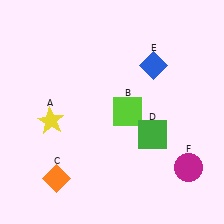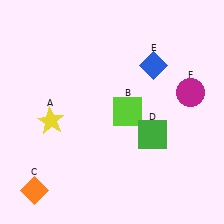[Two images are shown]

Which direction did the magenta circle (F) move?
The magenta circle (F) moved up.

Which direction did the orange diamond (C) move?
The orange diamond (C) moved left.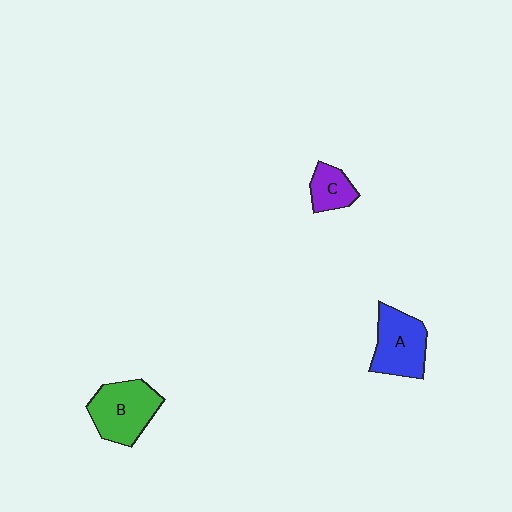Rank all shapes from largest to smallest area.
From largest to smallest: B (green), A (blue), C (purple).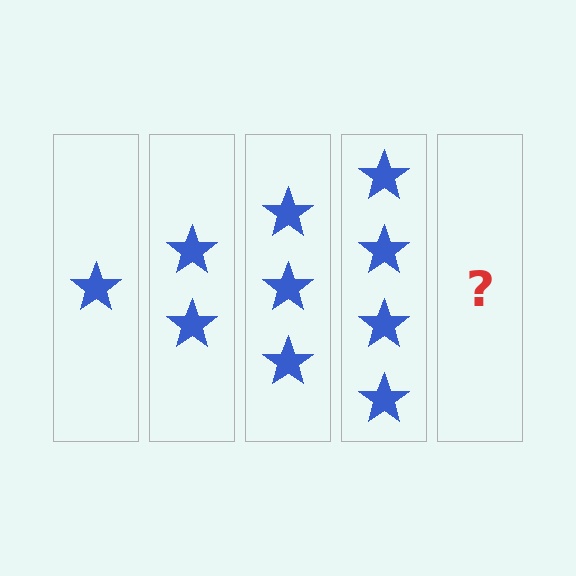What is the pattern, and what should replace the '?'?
The pattern is that each step adds one more star. The '?' should be 5 stars.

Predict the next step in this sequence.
The next step is 5 stars.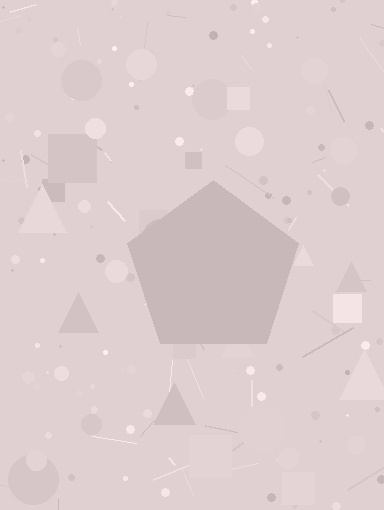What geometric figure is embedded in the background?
A pentagon is embedded in the background.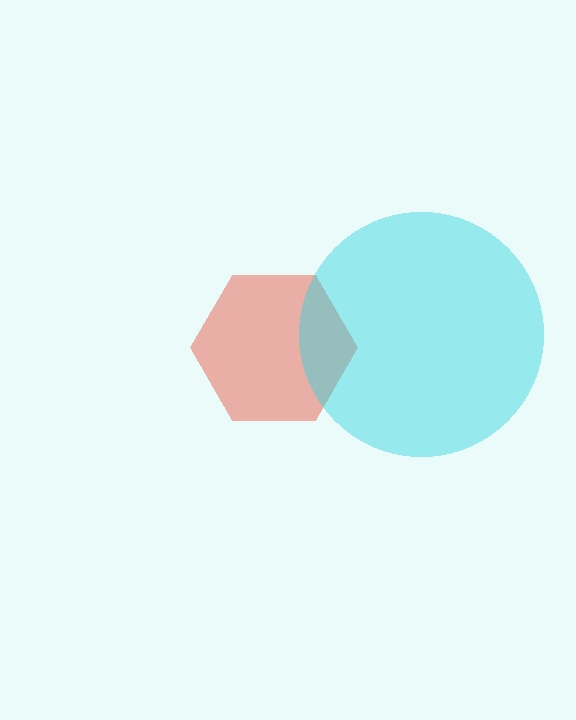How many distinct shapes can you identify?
There are 2 distinct shapes: a red hexagon, a cyan circle.